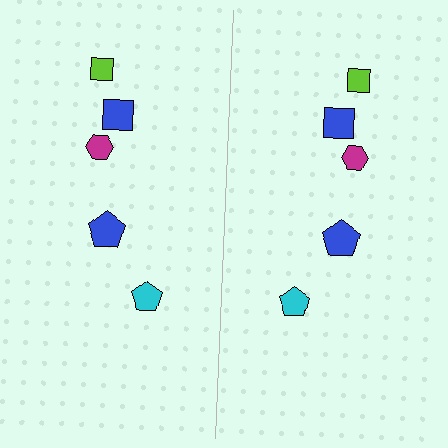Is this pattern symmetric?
Yes, this pattern has bilateral (reflection) symmetry.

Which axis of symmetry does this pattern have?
The pattern has a vertical axis of symmetry running through the center of the image.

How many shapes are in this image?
There are 10 shapes in this image.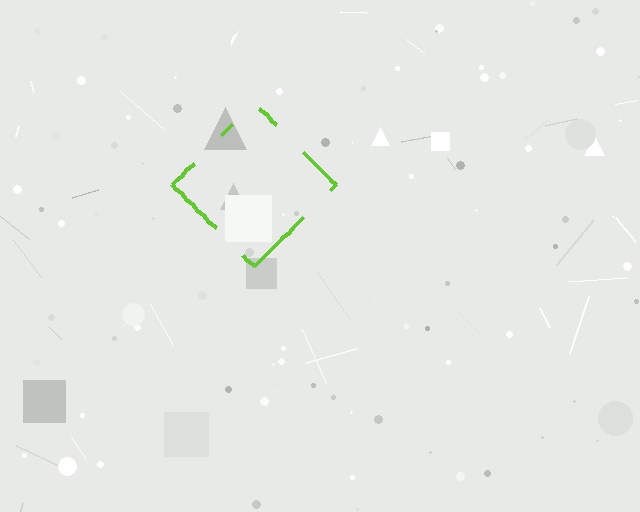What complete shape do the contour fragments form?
The contour fragments form a diamond.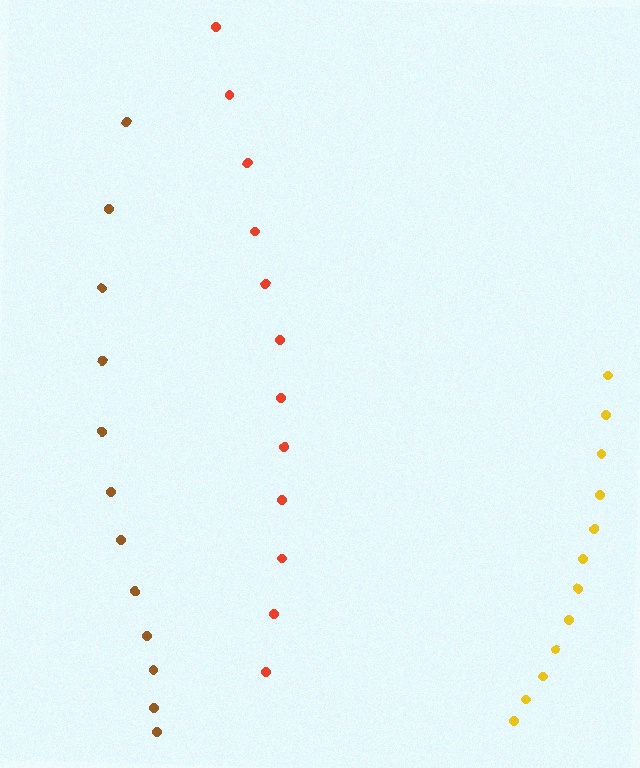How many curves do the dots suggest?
There are 3 distinct paths.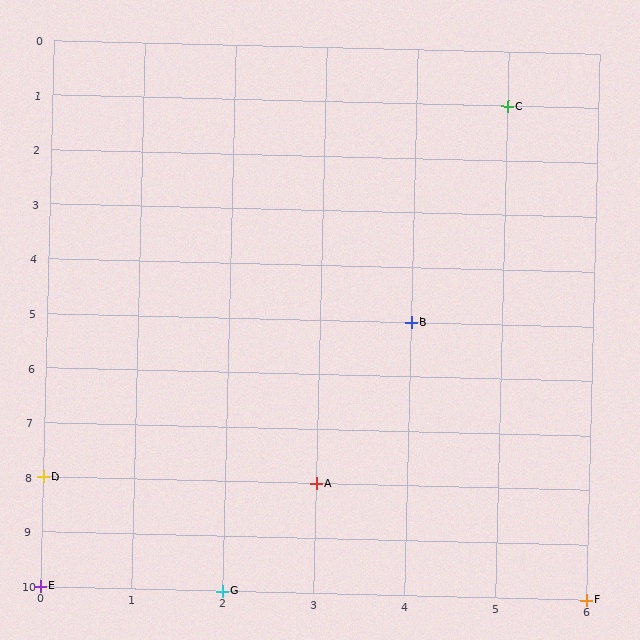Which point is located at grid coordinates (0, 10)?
Point E is at (0, 10).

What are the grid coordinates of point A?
Point A is at grid coordinates (3, 8).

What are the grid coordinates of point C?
Point C is at grid coordinates (5, 1).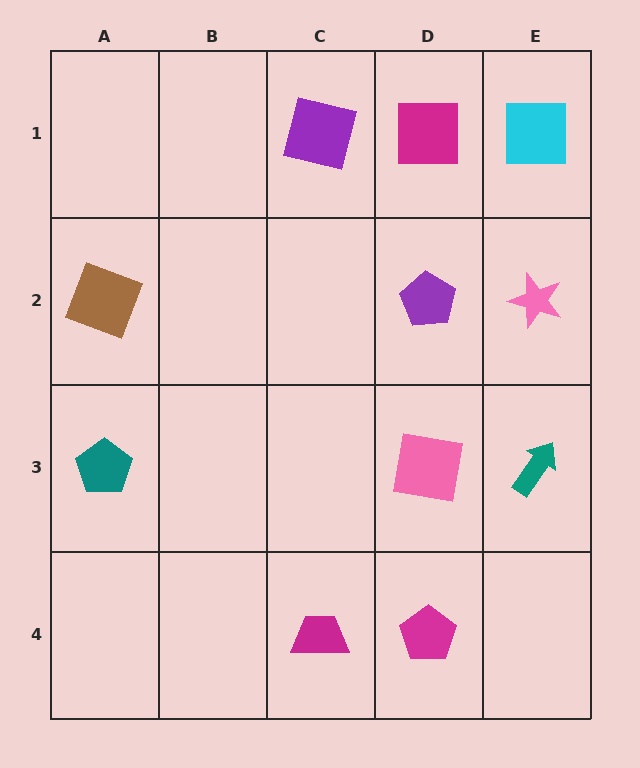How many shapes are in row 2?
3 shapes.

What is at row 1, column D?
A magenta square.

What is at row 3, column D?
A pink square.